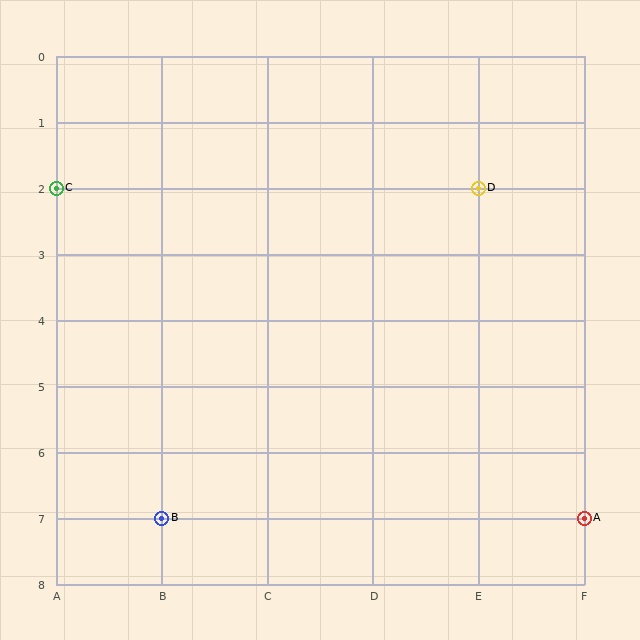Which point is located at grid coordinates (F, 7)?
Point A is at (F, 7).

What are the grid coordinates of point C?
Point C is at grid coordinates (A, 2).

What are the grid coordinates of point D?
Point D is at grid coordinates (E, 2).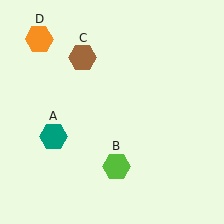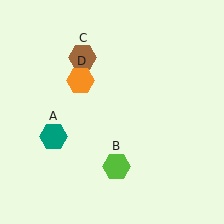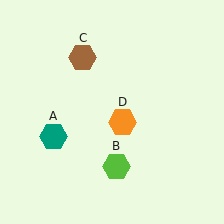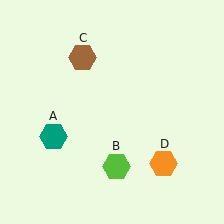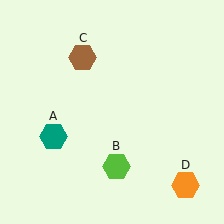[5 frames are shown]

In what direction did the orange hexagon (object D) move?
The orange hexagon (object D) moved down and to the right.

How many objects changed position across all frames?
1 object changed position: orange hexagon (object D).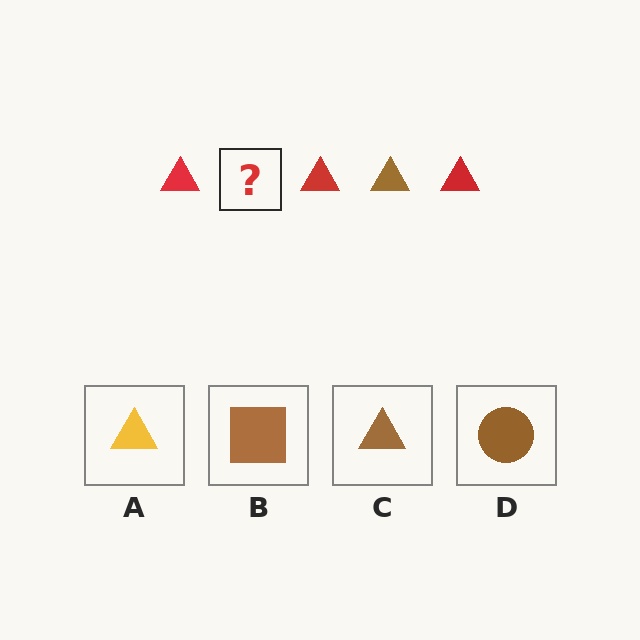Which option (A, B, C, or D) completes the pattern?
C.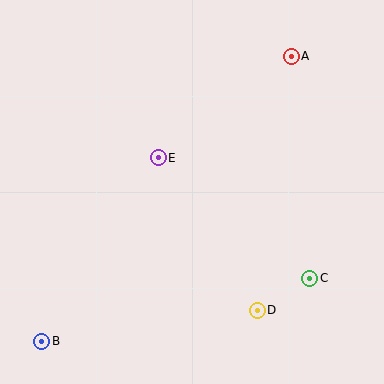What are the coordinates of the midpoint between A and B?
The midpoint between A and B is at (166, 199).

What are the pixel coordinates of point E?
Point E is at (158, 158).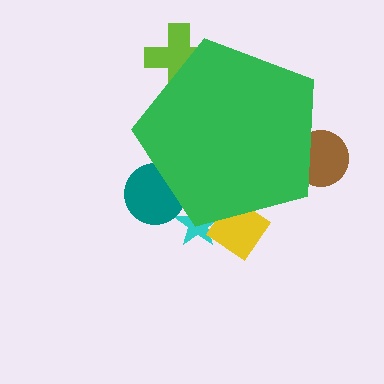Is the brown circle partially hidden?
Yes, the brown circle is partially hidden behind the green pentagon.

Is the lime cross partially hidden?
Yes, the lime cross is partially hidden behind the green pentagon.